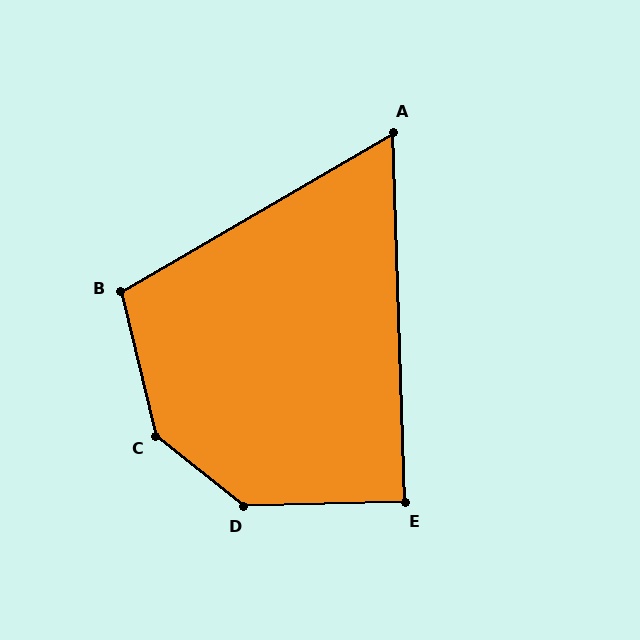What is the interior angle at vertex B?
Approximately 107 degrees (obtuse).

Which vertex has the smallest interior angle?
A, at approximately 62 degrees.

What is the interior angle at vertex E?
Approximately 90 degrees (approximately right).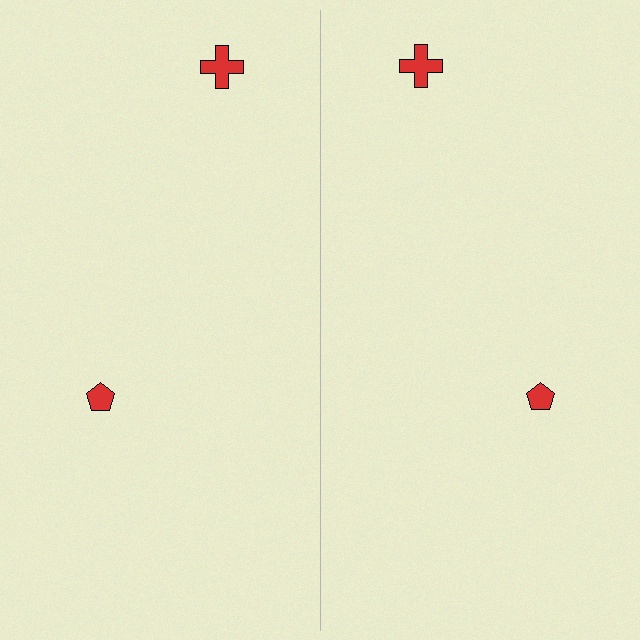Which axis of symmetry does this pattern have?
The pattern has a vertical axis of symmetry running through the center of the image.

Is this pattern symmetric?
Yes, this pattern has bilateral (reflection) symmetry.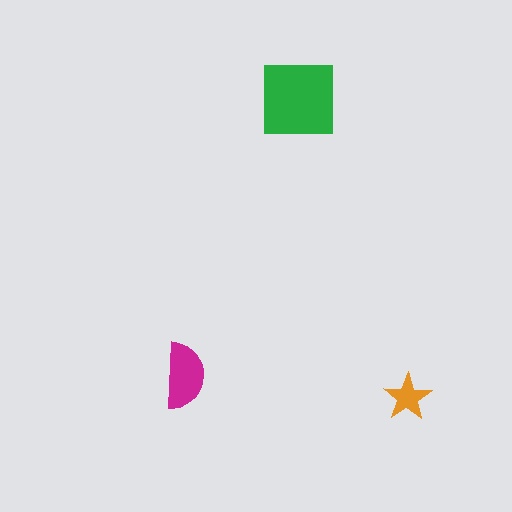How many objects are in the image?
There are 3 objects in the image.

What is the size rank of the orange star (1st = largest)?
3rd.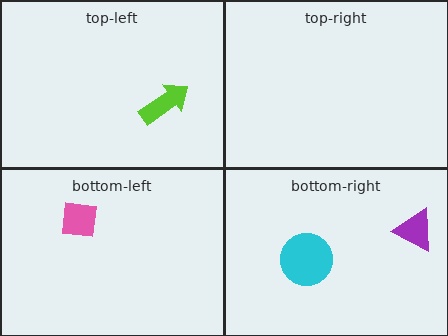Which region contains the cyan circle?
The bottom-right region.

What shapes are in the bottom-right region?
The purple triangle, the cyan circle.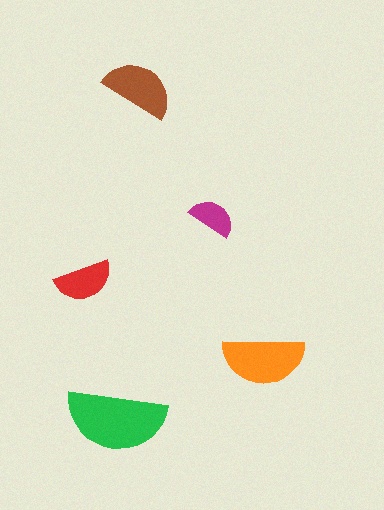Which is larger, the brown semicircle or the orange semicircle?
The orange one.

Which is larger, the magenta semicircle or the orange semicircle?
The orange one.